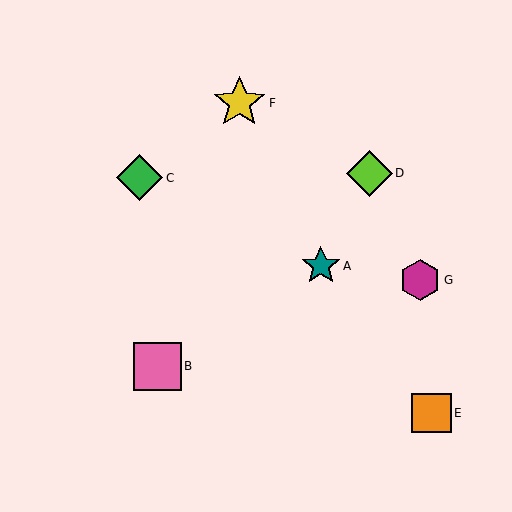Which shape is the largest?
The yellow star (labeled F) is the largest.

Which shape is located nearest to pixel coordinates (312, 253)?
The teal star (labeled A) at (321, 266) is nearest to that location.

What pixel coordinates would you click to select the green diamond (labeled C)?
Click at (139, 178) to select the green diamond C.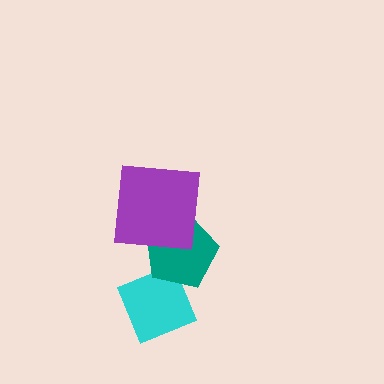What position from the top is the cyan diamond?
The cyan diamond is 3rd from the top.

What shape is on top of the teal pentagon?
The purple square is on top of the teal pentagon.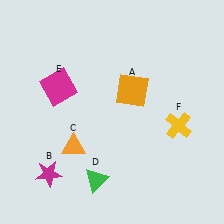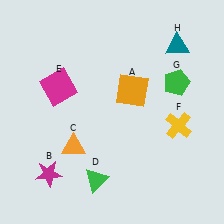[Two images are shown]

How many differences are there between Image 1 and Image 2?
There are 2 differences between the two images.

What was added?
A green pentagon (G), a teal triangle (H) were added in Image 2.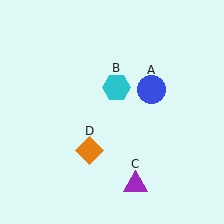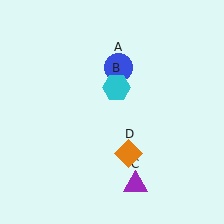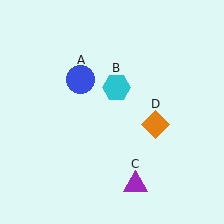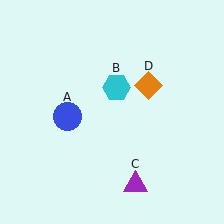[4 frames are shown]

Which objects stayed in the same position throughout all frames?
Cyan hexagon (object B) and purple triangle (object C) remained stationary.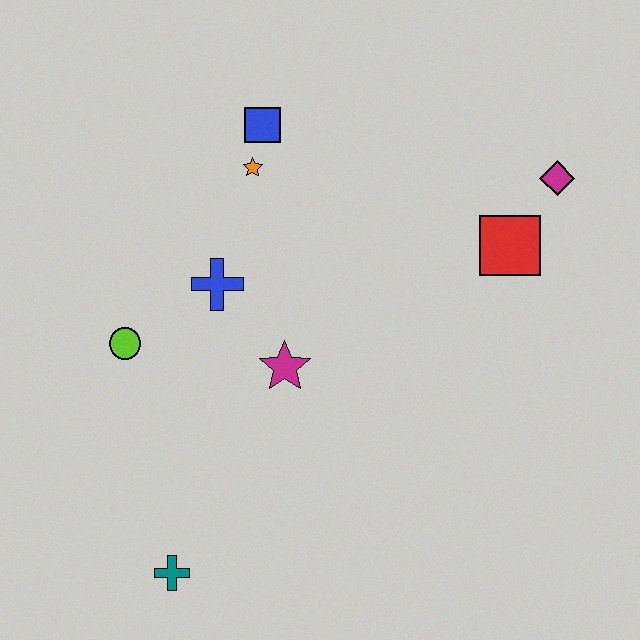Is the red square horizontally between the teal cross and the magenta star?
No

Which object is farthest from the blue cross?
The magenta diamond is farthest from the blue cross.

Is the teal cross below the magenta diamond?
Yes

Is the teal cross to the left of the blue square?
Yes